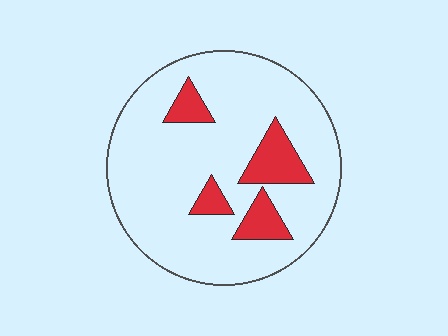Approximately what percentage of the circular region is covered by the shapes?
Approximately 15%.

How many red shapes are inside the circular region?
4.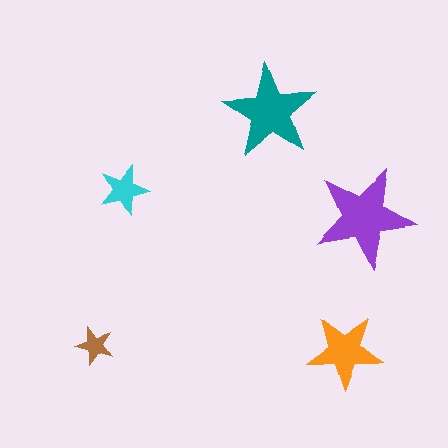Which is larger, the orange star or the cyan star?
The orange one.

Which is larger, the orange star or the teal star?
The teal one.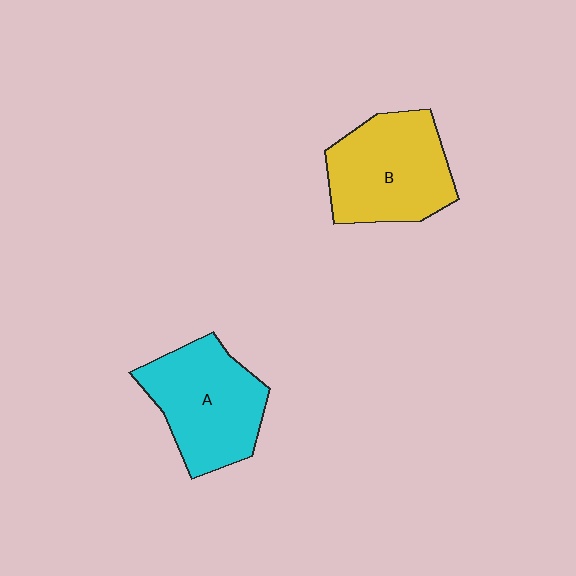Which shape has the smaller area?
Shape A (cyan).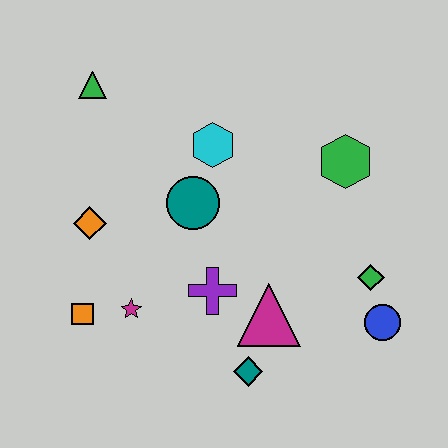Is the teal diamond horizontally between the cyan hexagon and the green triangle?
No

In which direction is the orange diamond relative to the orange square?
The orange diamond is above the orange square.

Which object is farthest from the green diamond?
The green triangle is farthest from the green diamond.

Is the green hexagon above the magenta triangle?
Yes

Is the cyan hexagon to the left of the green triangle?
No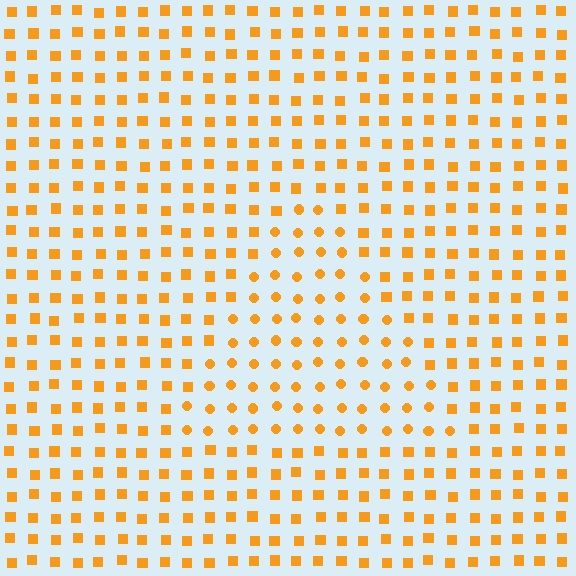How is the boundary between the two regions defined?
The boundary is defined by a change in element shape: circles inside vs. squares outside. All elements share the same color and spacing.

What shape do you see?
I see a triangle.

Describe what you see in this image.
The image is filled with small orange elements arranged in a uniform grid. A triangle-shaped region contains circles, while the surrounding area contains squares. The boundary is defined purely by the change in element shape.